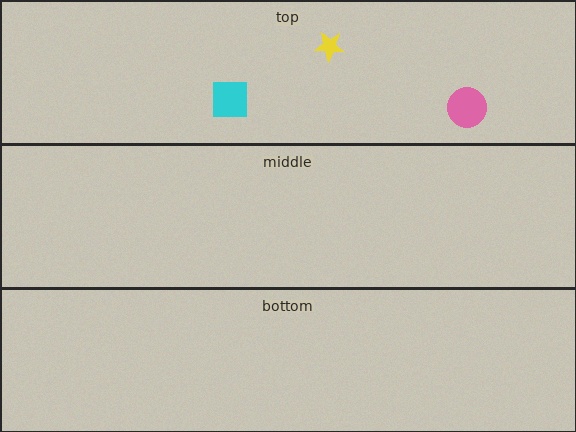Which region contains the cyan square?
The top region.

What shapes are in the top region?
The yellow star, the pink circle, the cyan square.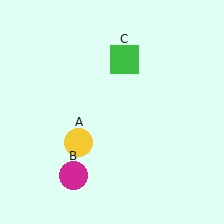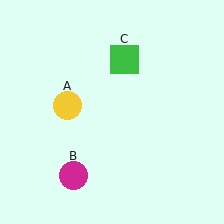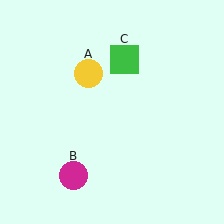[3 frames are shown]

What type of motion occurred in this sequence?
The yellow circle (object A) rotated clockwise around the center of the scene.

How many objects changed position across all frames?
1 object changed position: yellow circle (object A).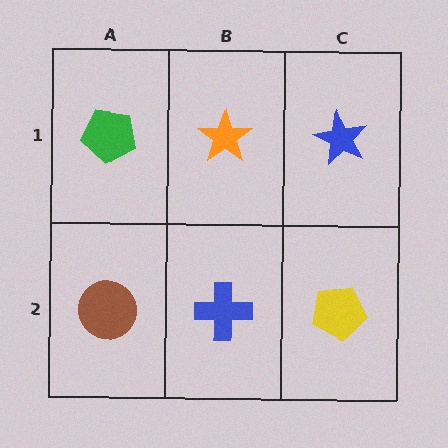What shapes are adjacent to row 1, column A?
A brown circle (row 2, column A), an orange star (row 1, column B).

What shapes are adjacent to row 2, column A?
A green pentagon (row 1, column A), a blue cross (row 2, column B).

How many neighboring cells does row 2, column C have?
2.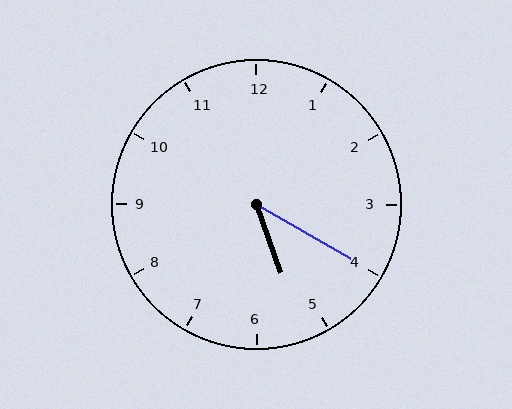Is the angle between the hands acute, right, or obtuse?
It is acute.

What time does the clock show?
5:20.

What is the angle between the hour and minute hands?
Approximately 40 degrees.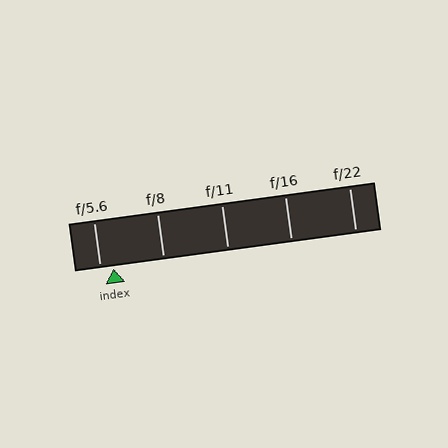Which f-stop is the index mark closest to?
The index mark is closest to f/5.6.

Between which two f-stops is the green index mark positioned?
The index mark is between f/5.6 and f/8.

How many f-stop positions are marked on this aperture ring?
There are 5 f-stop positions marked.